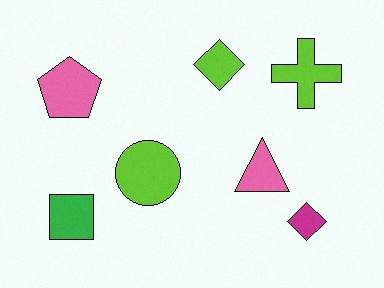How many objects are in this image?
There are 7 objects.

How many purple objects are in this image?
There are no purple objects.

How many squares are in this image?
There is 1 square.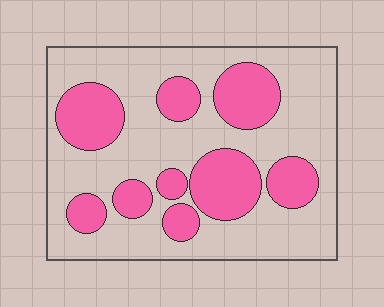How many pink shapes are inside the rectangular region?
9.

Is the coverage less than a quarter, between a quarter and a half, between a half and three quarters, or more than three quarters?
Between a quarter and a half.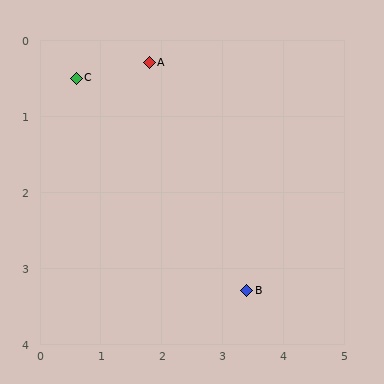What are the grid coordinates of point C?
Point C is at approximately (0.6, 0.5).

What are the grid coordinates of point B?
Point B is at approximately (3.4, 3.3).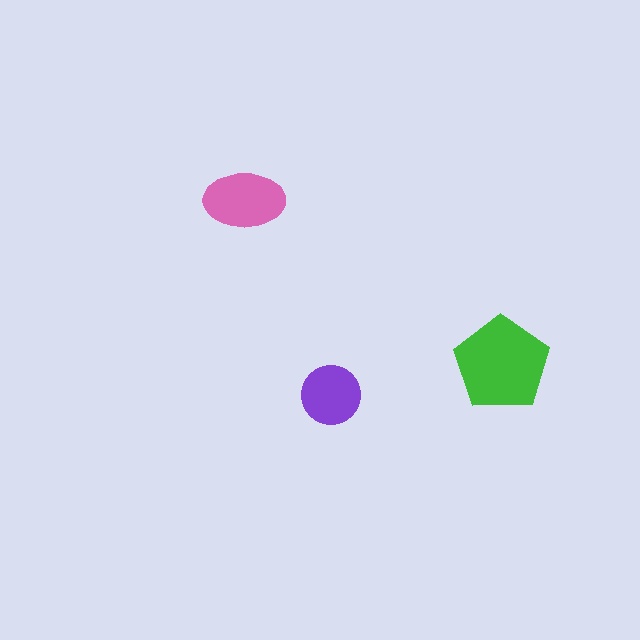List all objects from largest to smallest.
The green pentagon, the pink ellipse, the purple circle.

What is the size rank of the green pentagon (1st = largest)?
1st.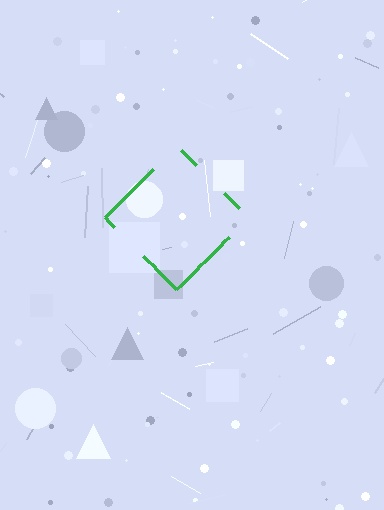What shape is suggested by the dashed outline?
The dashed outline suggests a diamond.